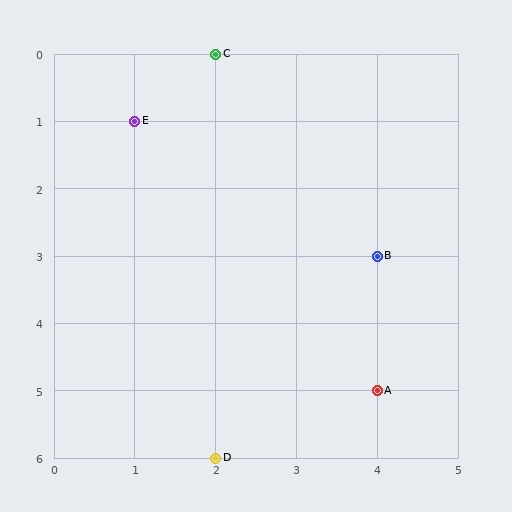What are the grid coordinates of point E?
Point E is at grid coordinates (1, 1).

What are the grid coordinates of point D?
Point D is at grid coordinates (2, 6).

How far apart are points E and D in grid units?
Points E and D are 1 column and 5 rows apart (about 5.1 grid units diagonally).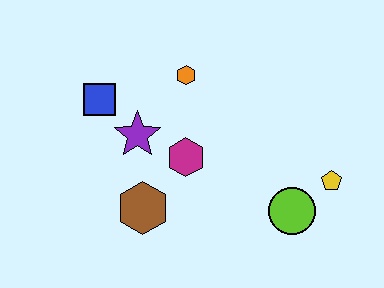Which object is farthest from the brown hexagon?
The yellow pentagon is farthest from the brown hexagon.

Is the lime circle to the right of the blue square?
Yes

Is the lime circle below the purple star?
Yes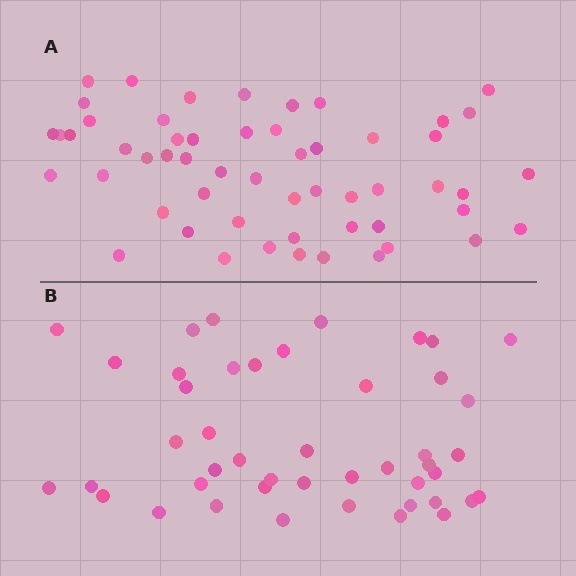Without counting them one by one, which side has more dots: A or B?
Region A (the top region) has more dots.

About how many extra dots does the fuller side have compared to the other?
Region A has roughly 10 or so more dots than region B.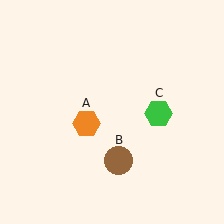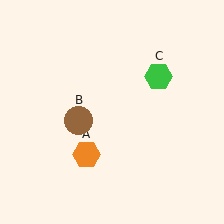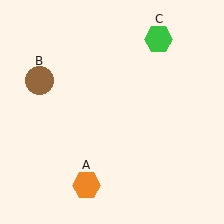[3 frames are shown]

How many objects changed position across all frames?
3 objects changed position: orange hexagon (object A), brown circle (object B), green hexagon (object C).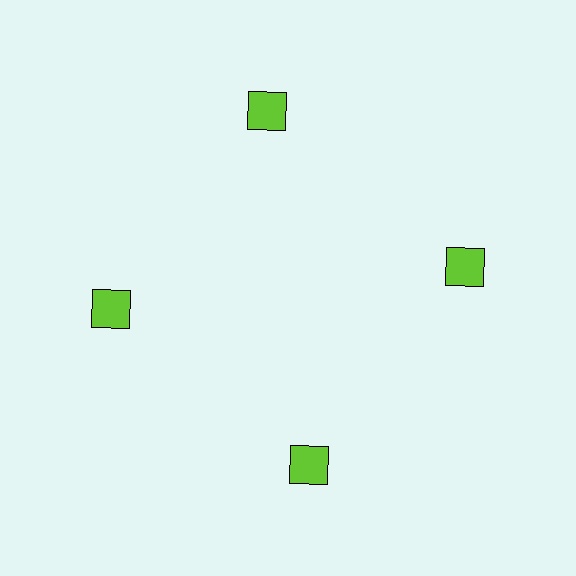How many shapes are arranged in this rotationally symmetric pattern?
There are 4 shapes, arranged in 4 groups of 1.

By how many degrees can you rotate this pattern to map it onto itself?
The pattern maps onto itself every 90 degrees of rotation.